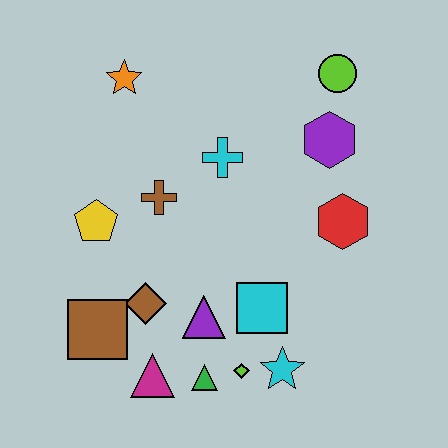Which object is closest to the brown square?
The brown diamond is closest to the brown square.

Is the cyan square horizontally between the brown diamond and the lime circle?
Yes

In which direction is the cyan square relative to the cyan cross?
The cyan square is below the cyan cross.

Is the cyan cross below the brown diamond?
No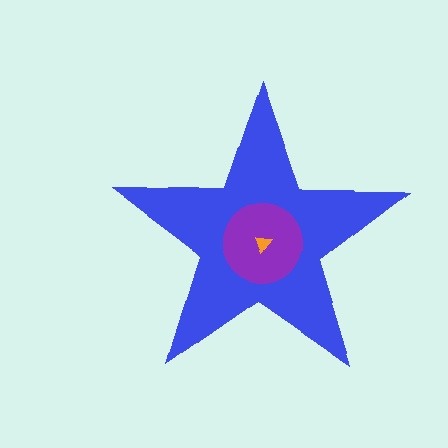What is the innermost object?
The orange triangle.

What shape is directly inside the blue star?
The purple circle.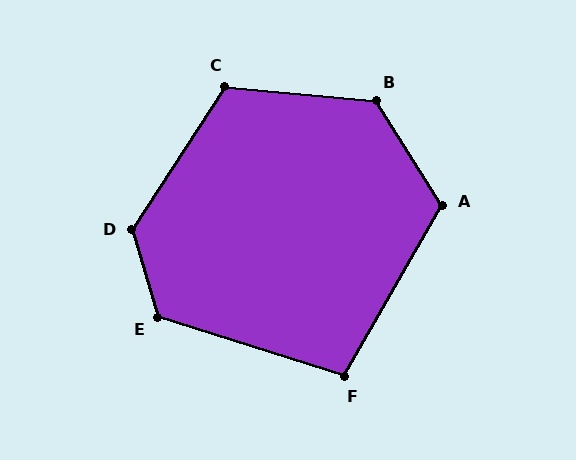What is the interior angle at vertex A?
Approximately 118 degrees (obtuse).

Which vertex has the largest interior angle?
D, at approximately 130 degrees.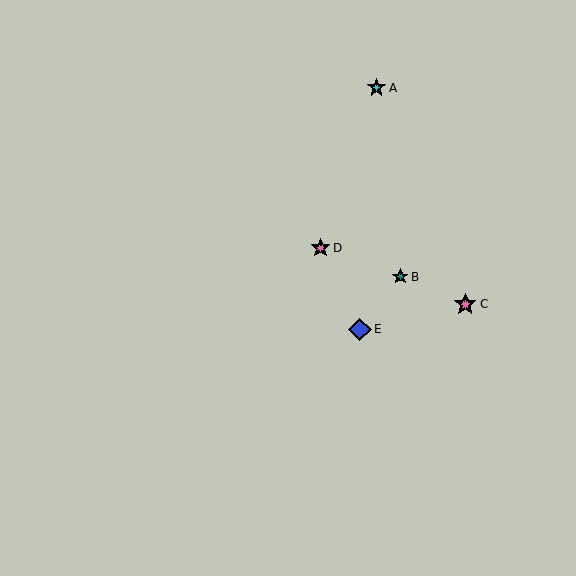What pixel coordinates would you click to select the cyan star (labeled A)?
Click at (377, 88) to select the cyan star A.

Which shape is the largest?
The blue diamond (labeled E) is the largest.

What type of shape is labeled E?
Shape E is a blue diamond.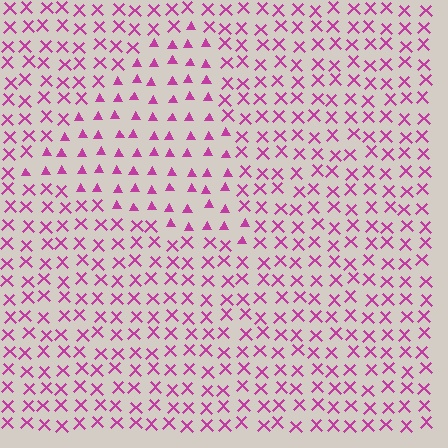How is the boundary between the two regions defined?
The boundary is defined by a change in element shape: triangles inside vs. X marks outside. All elements share the same color and spacing.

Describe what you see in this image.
The image is filled with small magenta elements arranged in a uniform grid. A triangle-shaped region contains triangles, while the surrounding area contains X marks. The boundary is defined purely by the change in element shape.